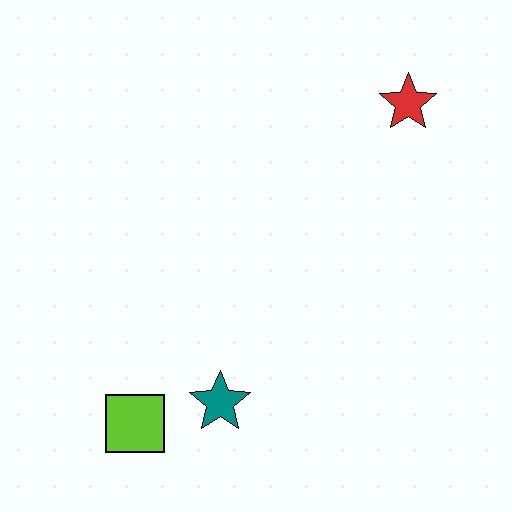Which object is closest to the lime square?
The teal star is closest to the lime square.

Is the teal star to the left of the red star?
Yes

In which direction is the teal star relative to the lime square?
The teal star is to the right of the lime square.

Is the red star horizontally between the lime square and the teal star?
No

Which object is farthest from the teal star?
The red star is farthest from the teal star.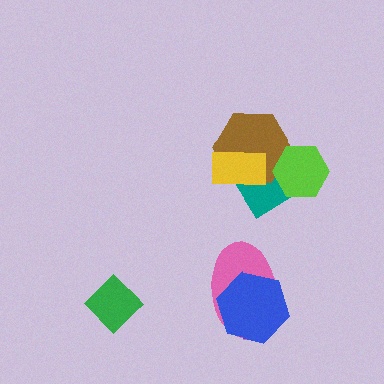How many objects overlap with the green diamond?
0 objects overlap with the green diamond.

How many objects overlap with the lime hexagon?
2 objects overlap with the lime hexagon.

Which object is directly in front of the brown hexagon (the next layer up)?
The yellow rectangle is directly in front of the brown hexagon.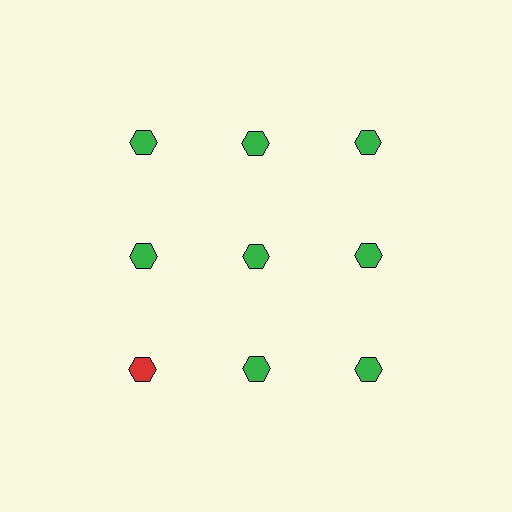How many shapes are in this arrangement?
There are 9 shapes arranged in a grid pattern.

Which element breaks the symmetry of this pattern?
The red hexagon in the third row, leftmost column breaks the symmetry. All other shapes are green hexagons.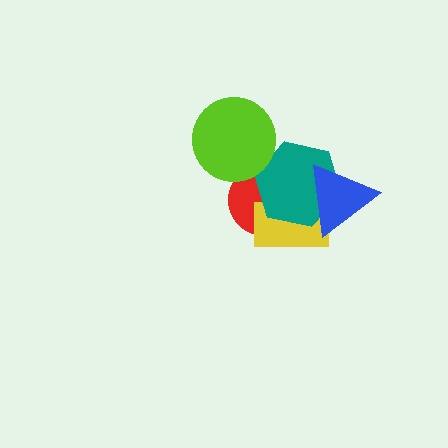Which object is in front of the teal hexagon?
The blue triangle is in front of the teal hexagon.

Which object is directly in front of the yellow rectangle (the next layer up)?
The teal hexagon is directly in front of the yellow rectangle.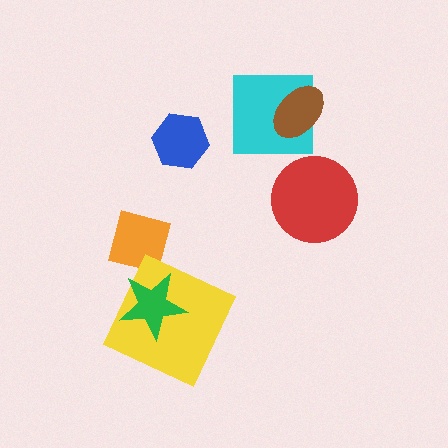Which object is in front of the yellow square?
The green star is in front of the yellow square.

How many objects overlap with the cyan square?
1 object overlaps with the cyan square.